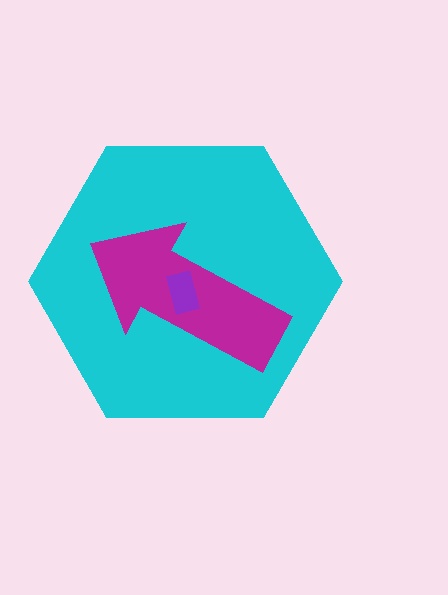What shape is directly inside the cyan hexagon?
The magenta arrow.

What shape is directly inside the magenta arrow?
The purple rectangle.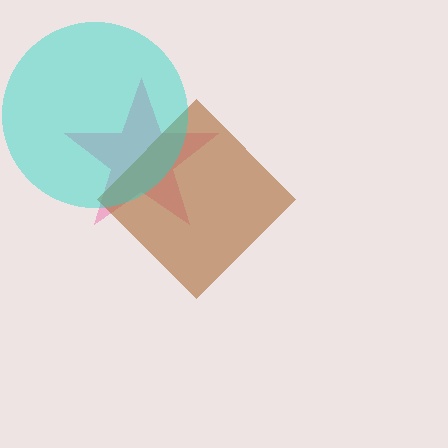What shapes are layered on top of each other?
The layered shapes are: a pink star, a brown diamond, a cyan circle.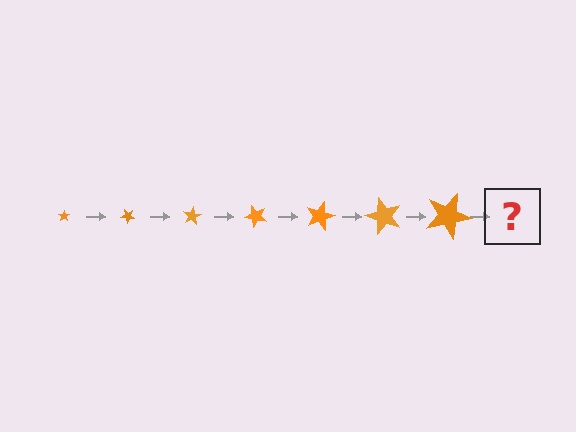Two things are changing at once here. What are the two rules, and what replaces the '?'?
The two rules are that the star grows larger each step and it rotates 40 degrees each step. The '?' should be a star, larger than the previous one and rotated 280 degrees from the start.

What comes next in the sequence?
The next element should be a star, larger than the previous one and rotated 280 degrees from the start.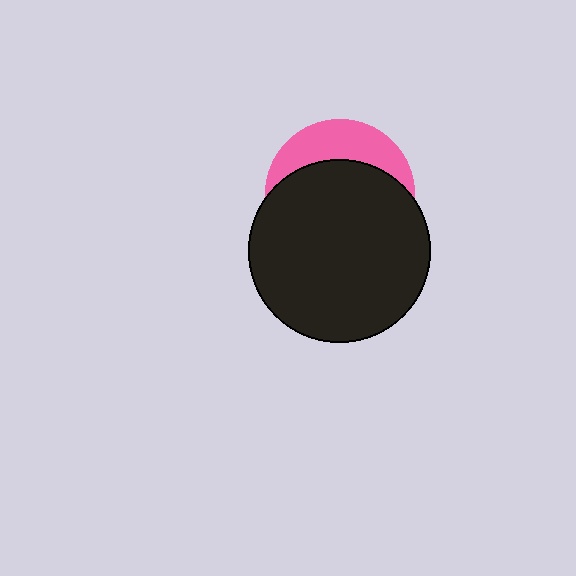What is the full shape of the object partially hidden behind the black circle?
The partially hidden object is a pink circle.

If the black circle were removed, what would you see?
You would see the complete pink circle.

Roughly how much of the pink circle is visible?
A small part of it is visible (roughly 30%).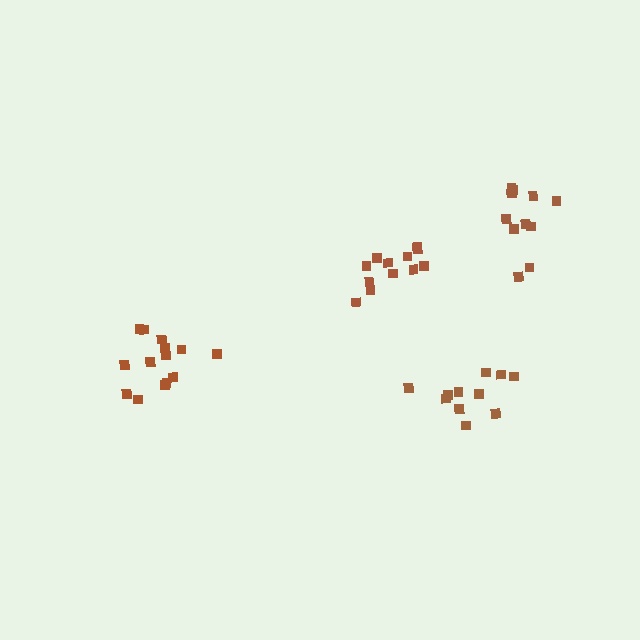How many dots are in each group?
Group 1: 11 dots, Group 2: 14 dots, Group 3: 12 dots, Group 4: 12 dots (49 total).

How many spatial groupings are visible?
There are 4 spatial groupings.